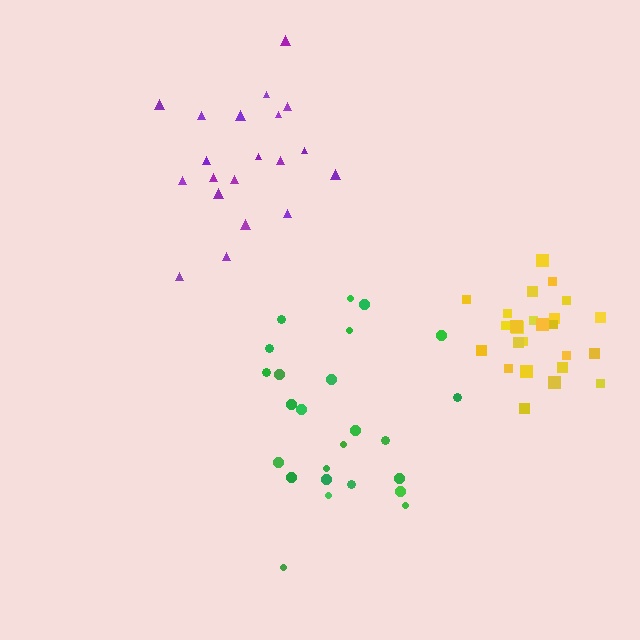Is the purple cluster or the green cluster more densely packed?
Green.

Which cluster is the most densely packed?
Yellow.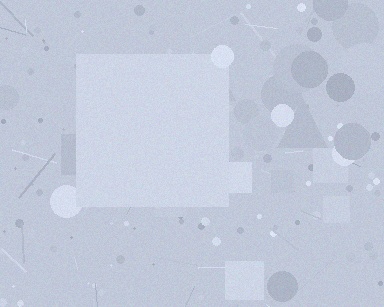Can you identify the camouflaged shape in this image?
The camouflaged shape is a square.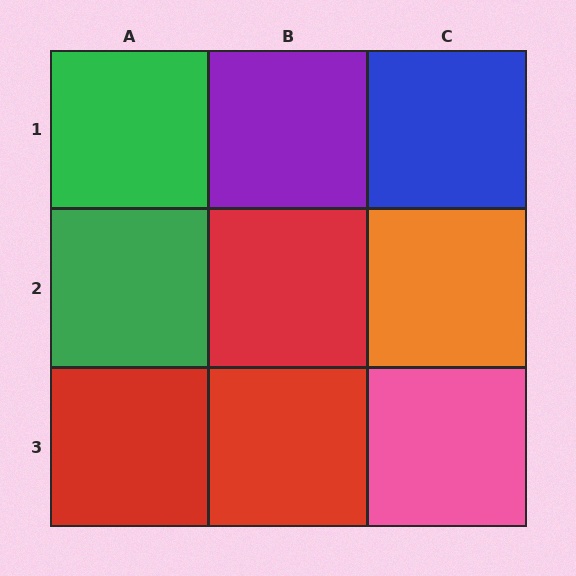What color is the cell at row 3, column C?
Pink.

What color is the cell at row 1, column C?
Blue.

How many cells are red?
3 cells are red.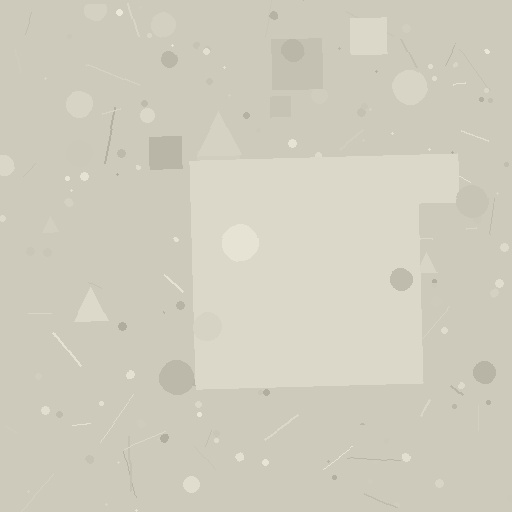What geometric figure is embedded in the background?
A square is embedded in the background.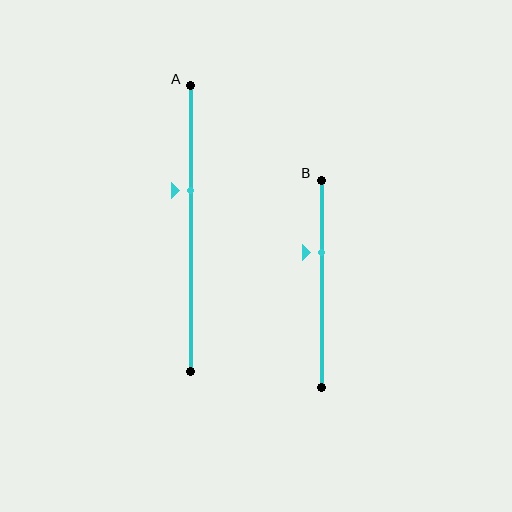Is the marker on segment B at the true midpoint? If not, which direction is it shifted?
No, the marker on segment B is shifted upward by about 15% of the segment length.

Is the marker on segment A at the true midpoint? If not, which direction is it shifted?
No, the marker on segment A is shifted upward by about 13% of the segment length.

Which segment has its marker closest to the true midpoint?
Segment A has its marker closest to the true midpoint.